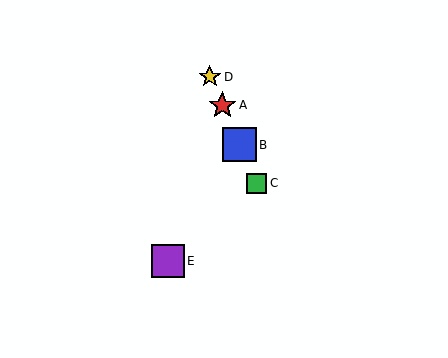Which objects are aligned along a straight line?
Objects A, B, C, D are aligned along a straight line.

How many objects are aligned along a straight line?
4 objects (A, B, C, D) are aligned along a straight line.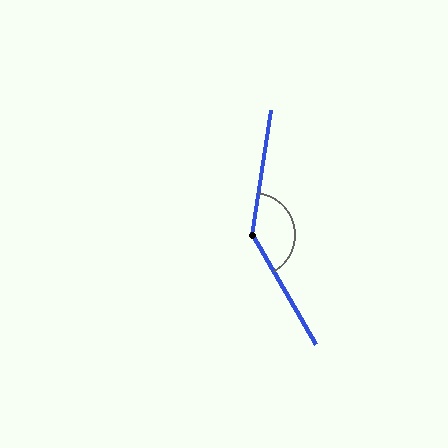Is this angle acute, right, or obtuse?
It is obtuse.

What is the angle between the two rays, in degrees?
Approximately 142 degrees.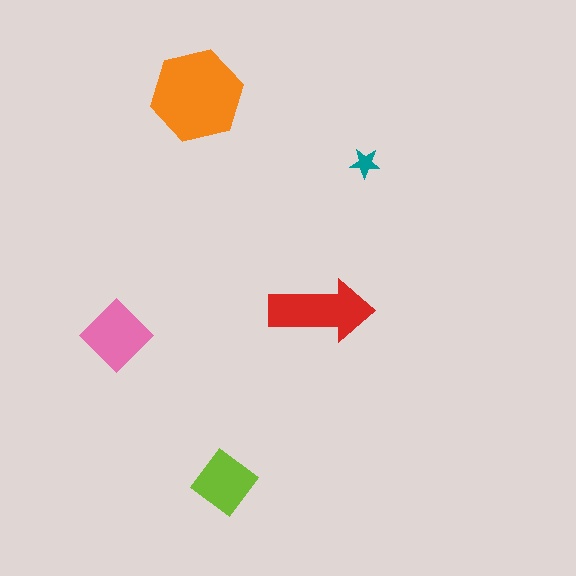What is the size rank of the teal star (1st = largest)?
5th.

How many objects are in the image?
There are 5 objects in the image.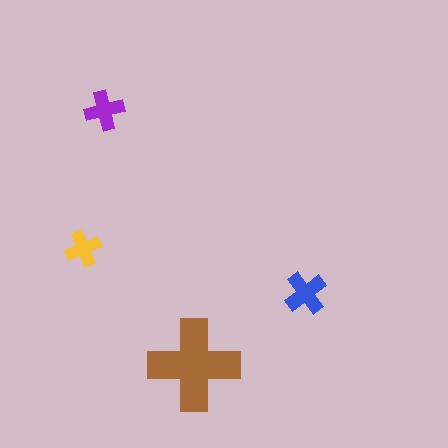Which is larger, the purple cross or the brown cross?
The brown one.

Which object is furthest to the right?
The blue cross is rightmost.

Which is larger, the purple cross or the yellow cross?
The purple one.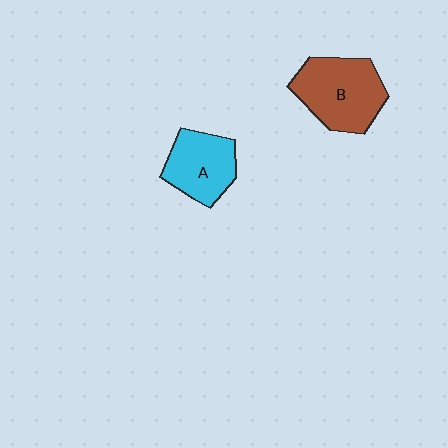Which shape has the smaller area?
Shape A (cyan).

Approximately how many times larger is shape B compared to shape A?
Approximately 1.3 times.